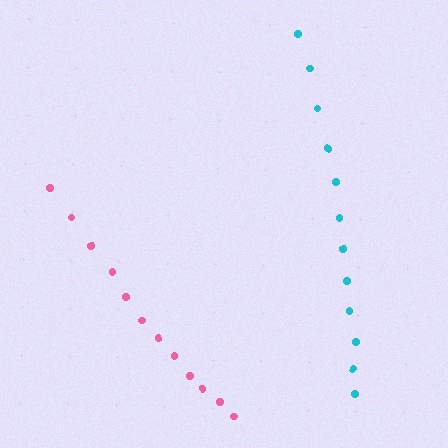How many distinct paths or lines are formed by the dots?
There are 2 distinct paths.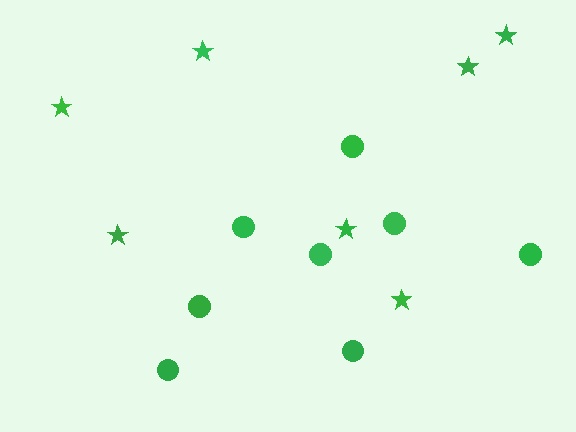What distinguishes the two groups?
There are 2 groups: one group of circles (8) and one group of stars (7).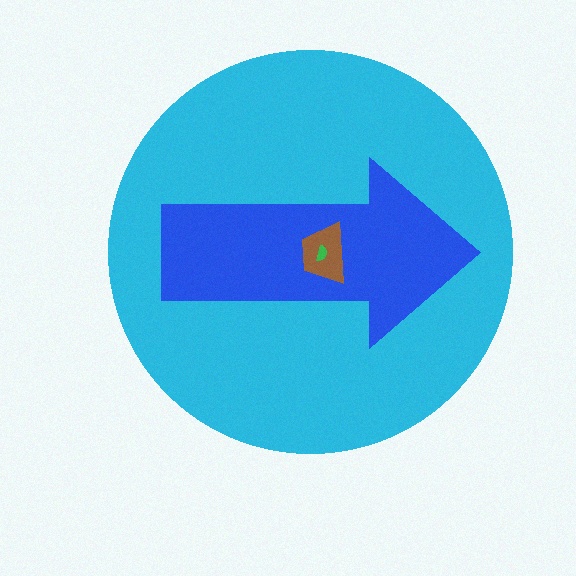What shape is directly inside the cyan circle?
The blue arrow.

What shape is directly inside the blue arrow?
The brown trapezoid.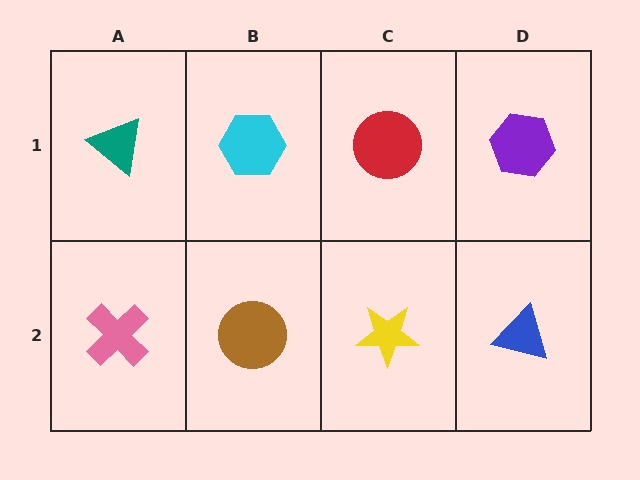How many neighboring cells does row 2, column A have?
2.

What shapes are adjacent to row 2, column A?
A teal triangle (row 1, column A), a brown circle (row 2, column B).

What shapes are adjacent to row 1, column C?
A yellow star (row 2, column C), a cyan hexagon (row 1, column B), a purple hexagon (row 1, column D).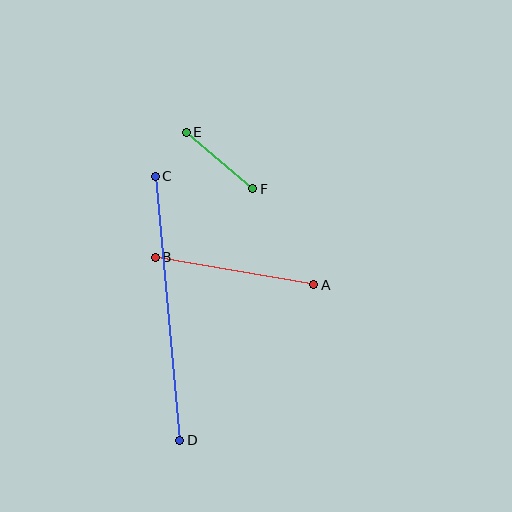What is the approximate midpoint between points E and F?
The midpoint is at approximately (219, 161) pixels.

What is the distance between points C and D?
The distance is approximately 265 pixels.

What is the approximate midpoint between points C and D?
The midpoint is at approximately (167, 308) pixels.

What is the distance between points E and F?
The distance is approximately 87 pixels.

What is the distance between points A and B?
The distance is approximately 161 pixels.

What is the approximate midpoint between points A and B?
The midpoint is at approximately (234, 271) pixels.